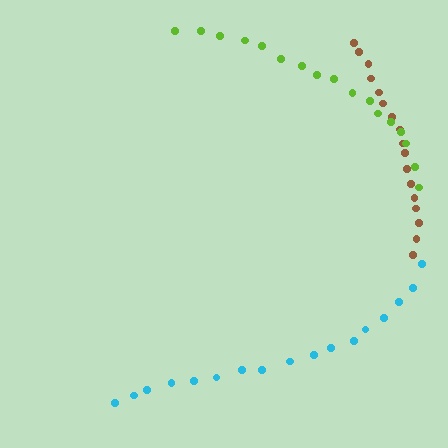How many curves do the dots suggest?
There are 3 distinct paths.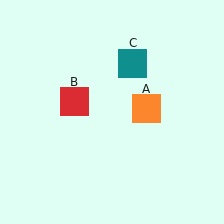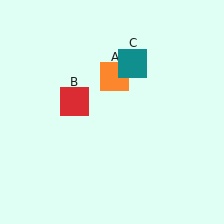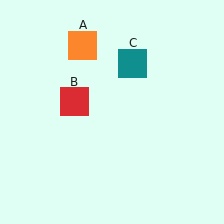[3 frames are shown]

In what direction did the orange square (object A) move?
The orange square (object A) moved up and to the left.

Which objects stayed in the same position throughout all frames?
Red square (object B) and teal square (object C) remained stationary.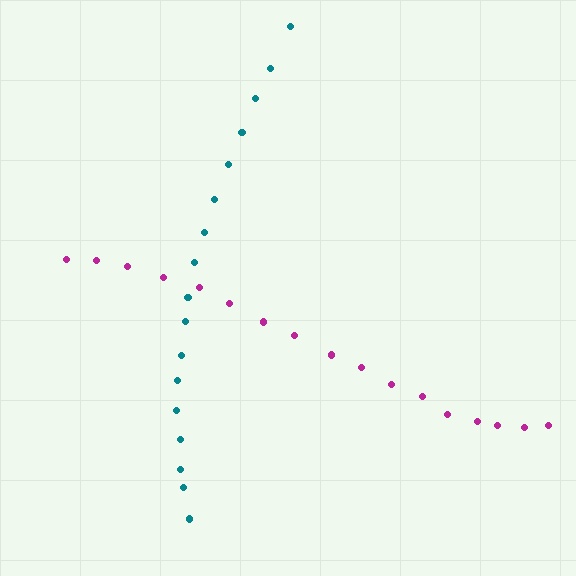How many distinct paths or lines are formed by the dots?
There are 2 distinct paths.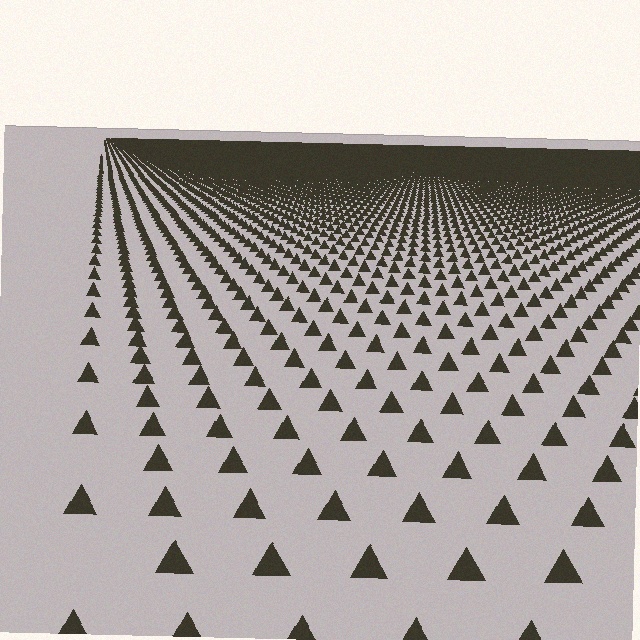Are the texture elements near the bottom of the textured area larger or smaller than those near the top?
Larger. Near the bottom, elements are closer to the viewer and appear at a bigger on-screen size.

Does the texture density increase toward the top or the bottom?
Density increases toward the top.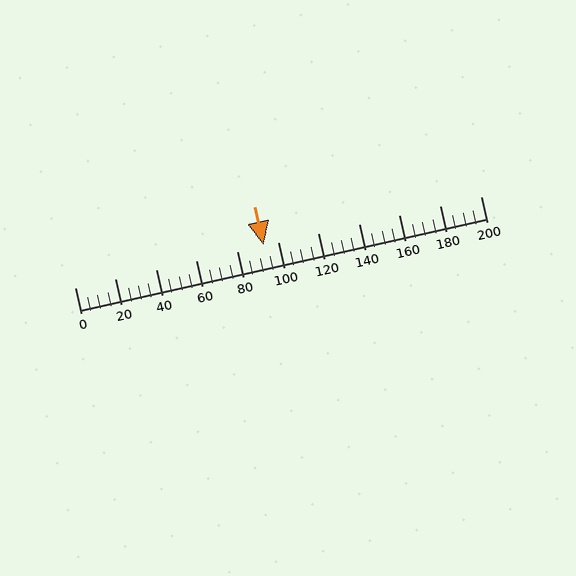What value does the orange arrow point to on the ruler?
The orange arrow points to approximately 93.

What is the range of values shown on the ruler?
The ruler shows values from 0 to 200.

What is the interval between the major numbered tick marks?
The major tick marks are spaced 20 units apart.